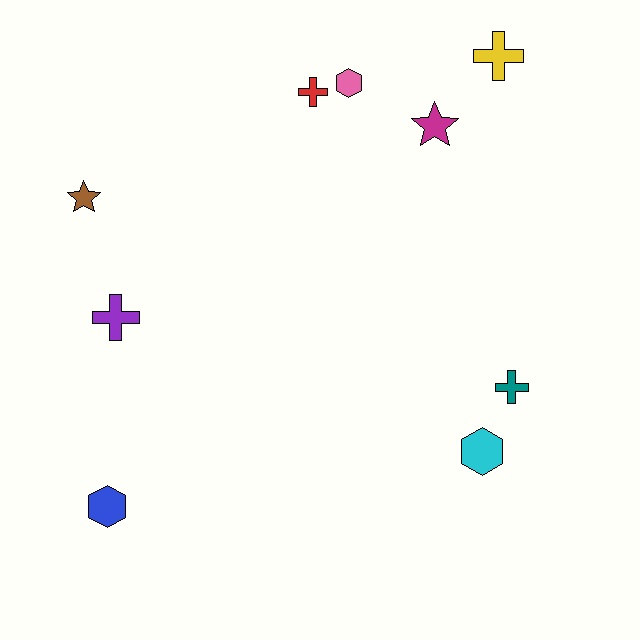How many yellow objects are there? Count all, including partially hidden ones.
There is 1 yellow object.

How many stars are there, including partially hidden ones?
There are 2 stars.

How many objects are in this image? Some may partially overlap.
There are 9 objects.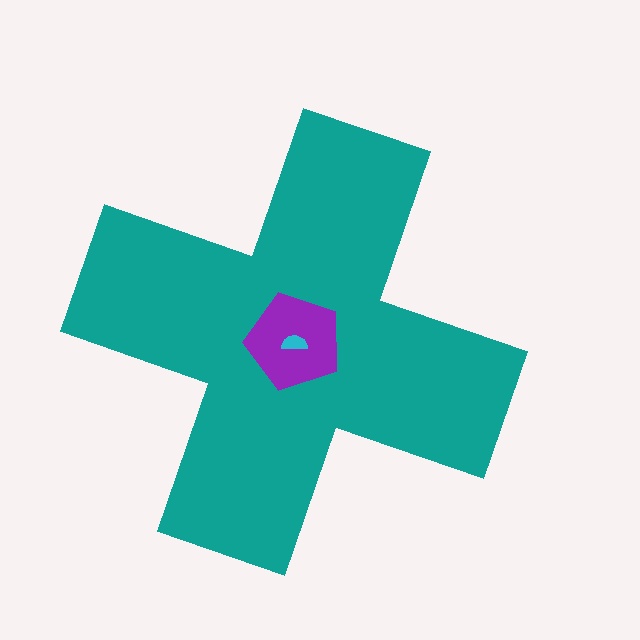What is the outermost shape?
The teal cross.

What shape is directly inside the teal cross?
The purple pentagon.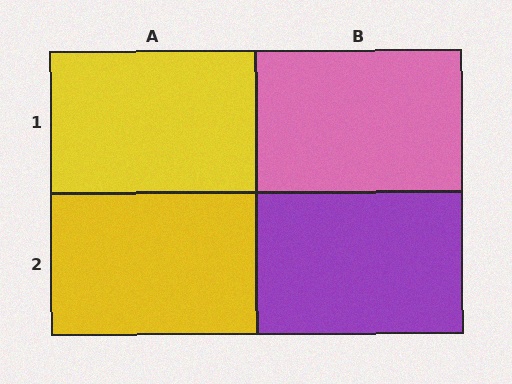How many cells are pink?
1 cell is pink.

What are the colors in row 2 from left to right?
Yellow, purple.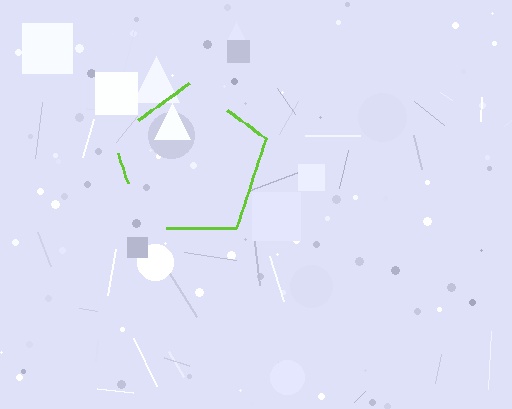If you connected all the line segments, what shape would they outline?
They would outline a pentagon.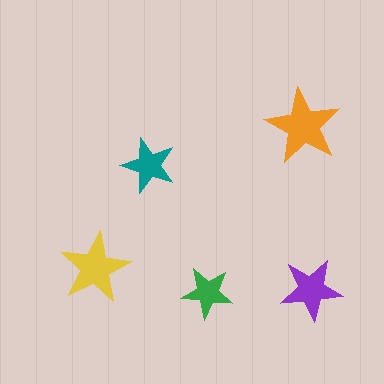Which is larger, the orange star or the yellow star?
The orange one.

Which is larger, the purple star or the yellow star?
The yellow one.